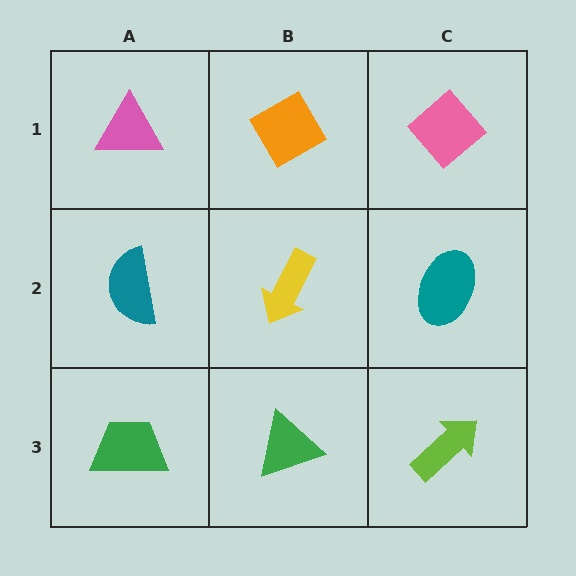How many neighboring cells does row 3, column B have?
3.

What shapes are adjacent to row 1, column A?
A teal semicircle (row 2, column A), an orange diamond (row 1, column B).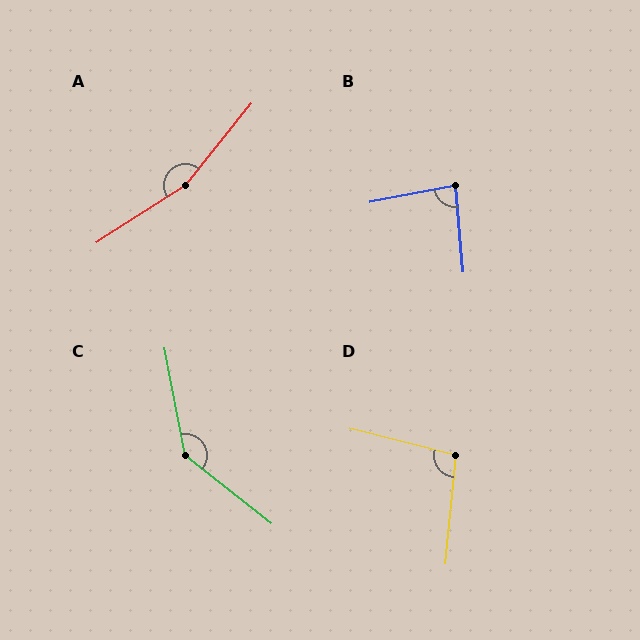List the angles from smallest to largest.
B (84°), D (98°), C (139°), A (162°).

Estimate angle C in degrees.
Approximately 139 degrees.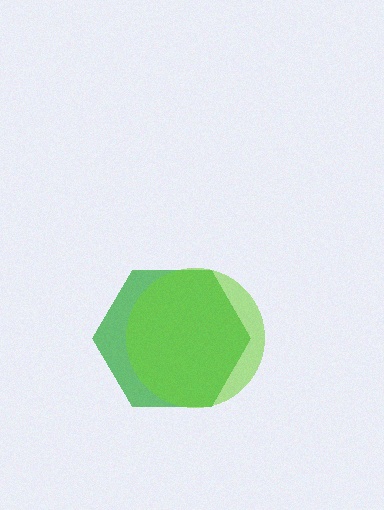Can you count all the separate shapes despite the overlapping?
Yes, there are 2 separate shapes.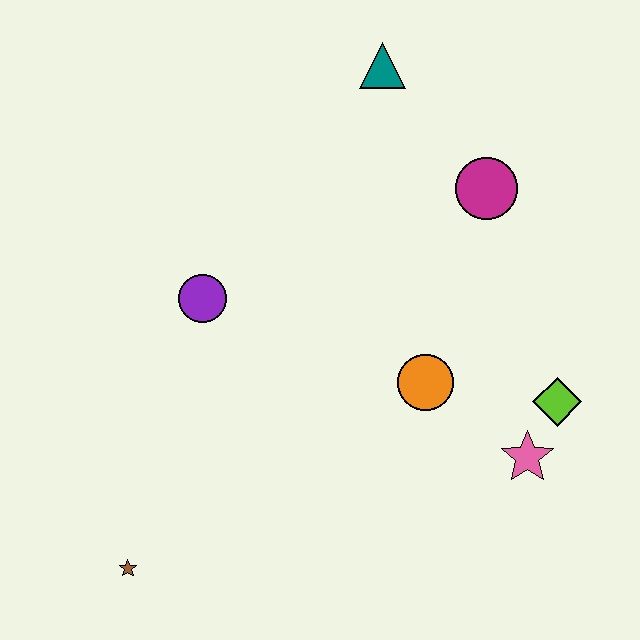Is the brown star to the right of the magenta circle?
No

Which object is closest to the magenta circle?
The teal triangle is closest to the magenta circle.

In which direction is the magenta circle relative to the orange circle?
The magenta circle is above the orange circle.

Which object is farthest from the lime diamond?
The brown star is farthest from the lime diamond.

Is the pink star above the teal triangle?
No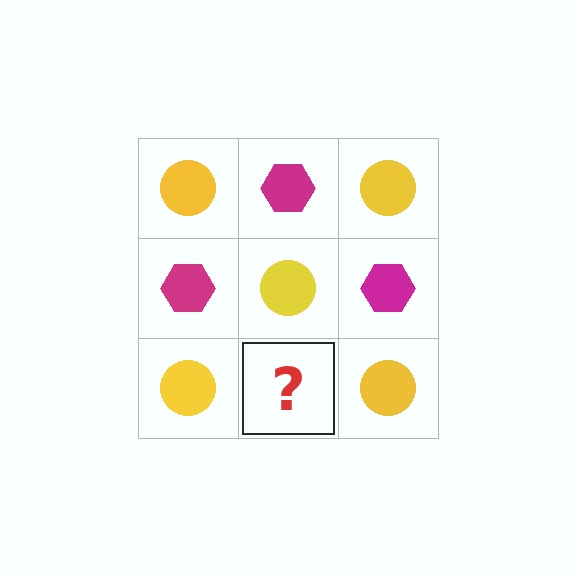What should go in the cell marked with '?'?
The missing cell should contain a magenta hexagon.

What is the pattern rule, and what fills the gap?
The rule is that it alternates yellow circle and magenta hexagon in a checkerboard pattern. The gap should be filled with a magenta hexagon.